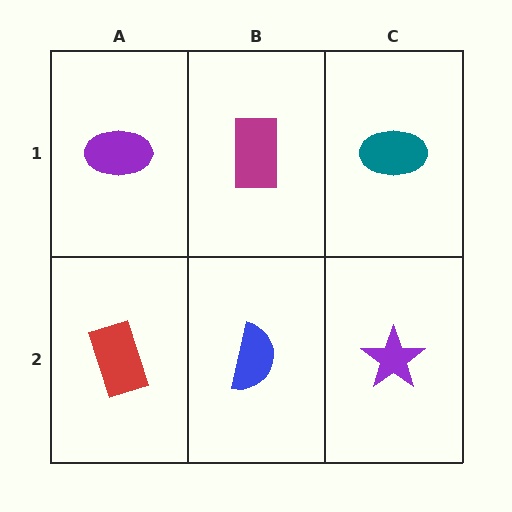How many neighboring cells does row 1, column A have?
2.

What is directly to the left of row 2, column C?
A blue semicircle.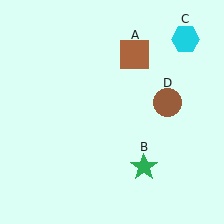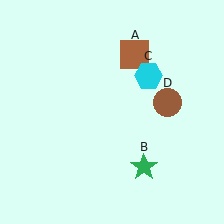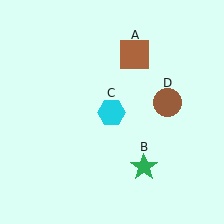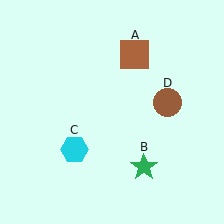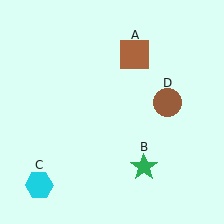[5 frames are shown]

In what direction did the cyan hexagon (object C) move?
The cyan hexagon (object C) moved down and to the left.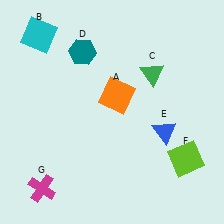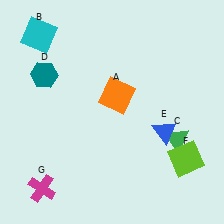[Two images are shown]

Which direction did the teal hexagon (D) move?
The teal hexagon (D) moved left.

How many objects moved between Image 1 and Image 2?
2 objects moved between the two images.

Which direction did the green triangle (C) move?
The green triangle (C) moved down.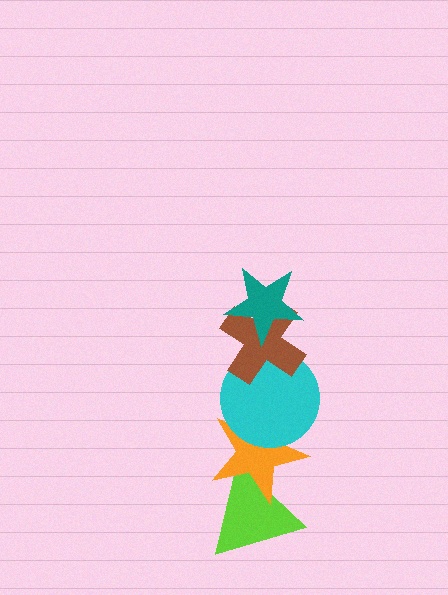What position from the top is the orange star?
The orange star is 4th from the top.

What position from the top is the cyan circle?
The cyan circle is 3rd from the top.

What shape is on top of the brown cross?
The teal star is on top of the brown cross.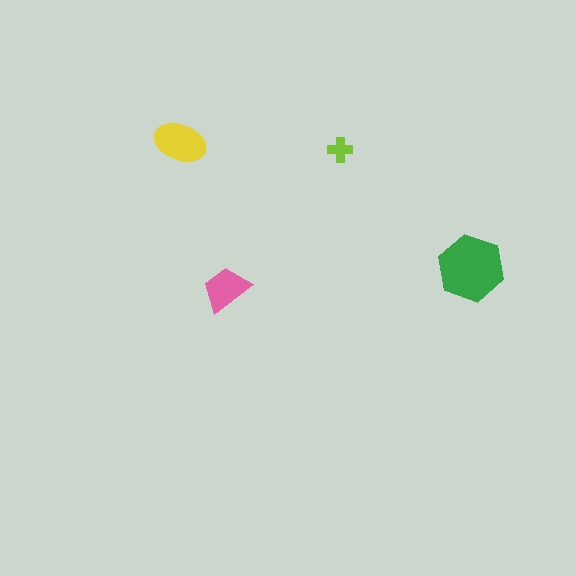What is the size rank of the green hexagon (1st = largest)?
1st.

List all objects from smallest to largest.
The lime cross, the pink trapezoid, the yellow ellipse, the green hexagon.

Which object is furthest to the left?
The yellow ellipse is leftmost.